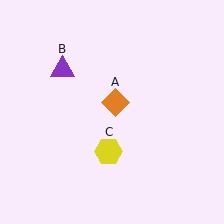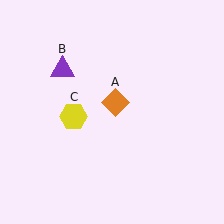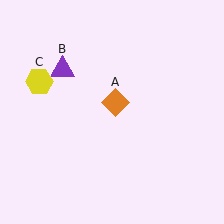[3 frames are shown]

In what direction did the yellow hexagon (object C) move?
The yellow hexagon (object C) moved up and to the left.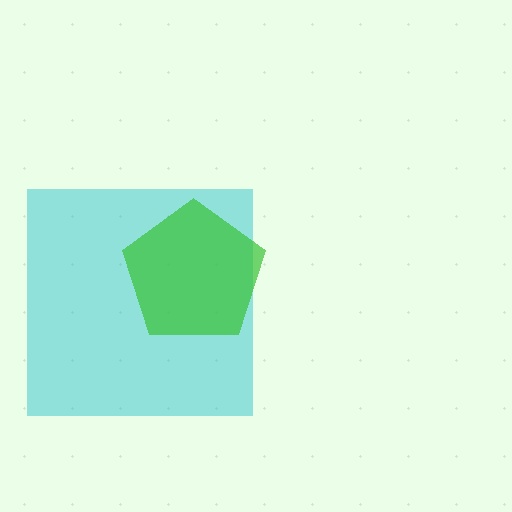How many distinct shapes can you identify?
There are 2 distinct shapes: a cyan square, a green pentagon.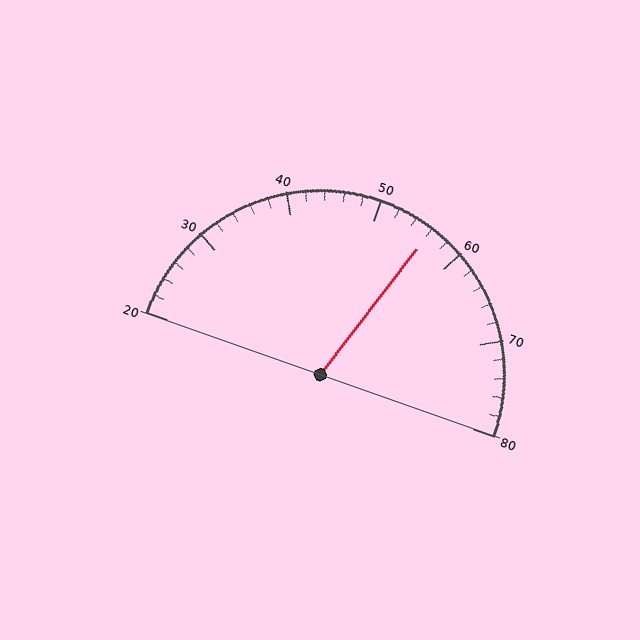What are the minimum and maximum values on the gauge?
The gauge ranges from 20 to 80.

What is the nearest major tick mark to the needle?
The nearest major tick mark is 60.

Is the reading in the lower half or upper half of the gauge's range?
The reading is in the upper half of the range (20 to 80).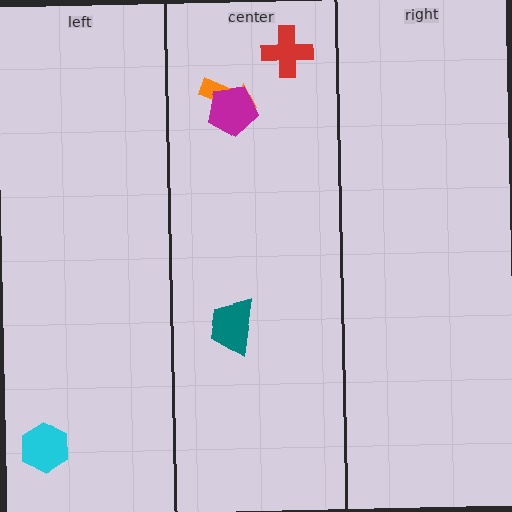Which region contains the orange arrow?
The center region.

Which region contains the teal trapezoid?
The center region.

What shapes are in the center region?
The teal trapezoid, the orange arrow, the magenta pentagon, the red cross.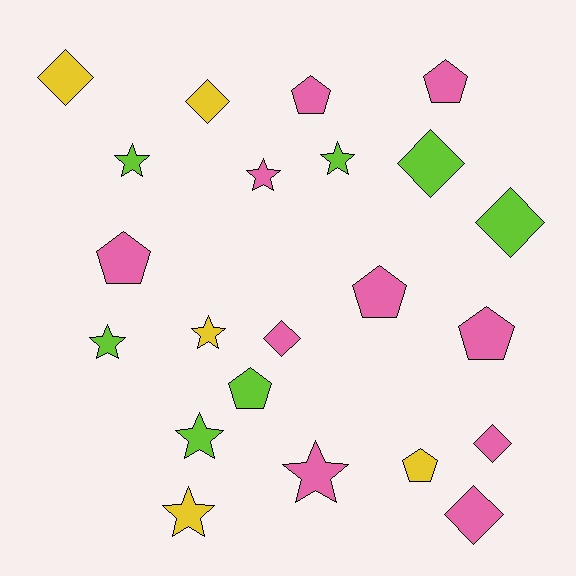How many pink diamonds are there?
There are 3 pink diamonds.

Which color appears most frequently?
Pink, with 10 objects.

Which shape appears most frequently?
Star, with 8 objects.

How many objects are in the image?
There are 22 objects.